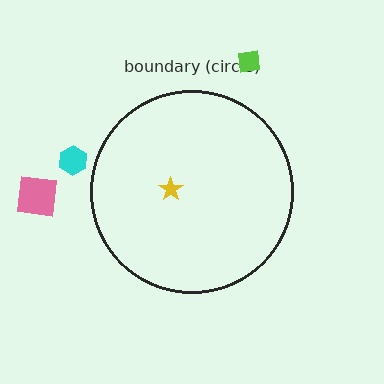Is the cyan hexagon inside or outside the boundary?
Outside.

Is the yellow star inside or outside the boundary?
Inside.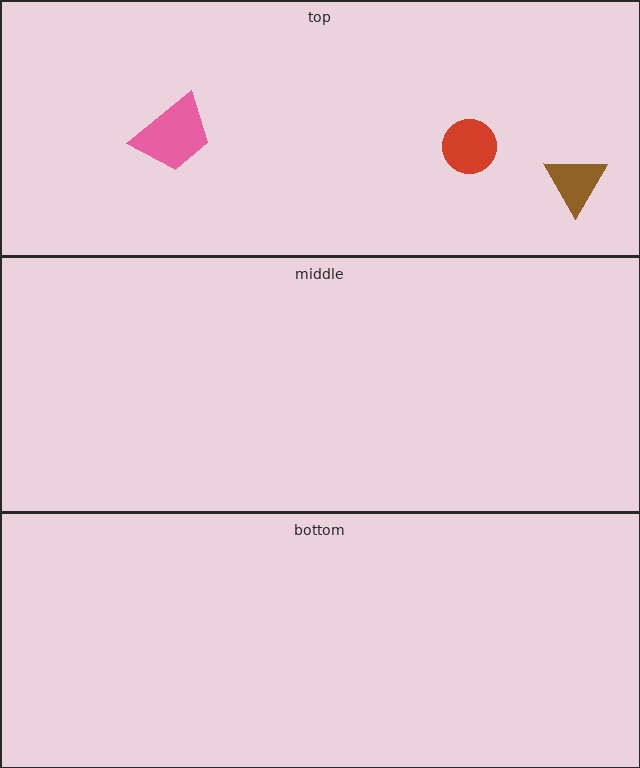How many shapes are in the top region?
3.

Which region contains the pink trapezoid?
The top region.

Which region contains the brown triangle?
The top region.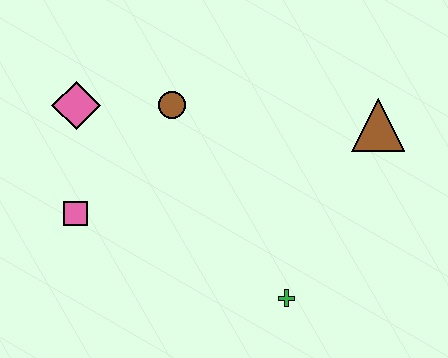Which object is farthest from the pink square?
The brown triangle is farthest from the pink square.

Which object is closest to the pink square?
The pink diamond is closest to the pink square.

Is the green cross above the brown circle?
No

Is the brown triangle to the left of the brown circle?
No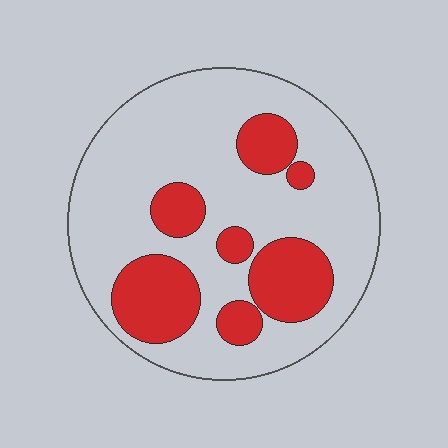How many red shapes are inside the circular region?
7.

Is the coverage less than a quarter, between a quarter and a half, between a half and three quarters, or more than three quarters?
Between a quarter and a half.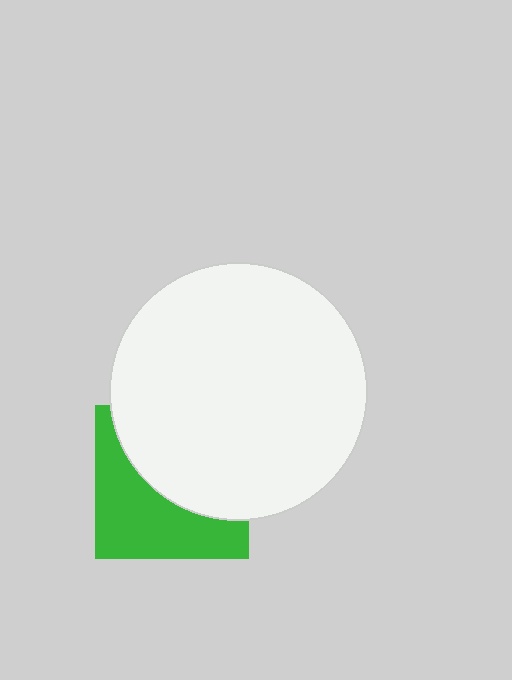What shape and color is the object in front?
The object in front is a white circle.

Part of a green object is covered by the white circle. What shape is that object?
It is a square.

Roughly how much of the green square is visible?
About half of it is visible (roughly 47%).